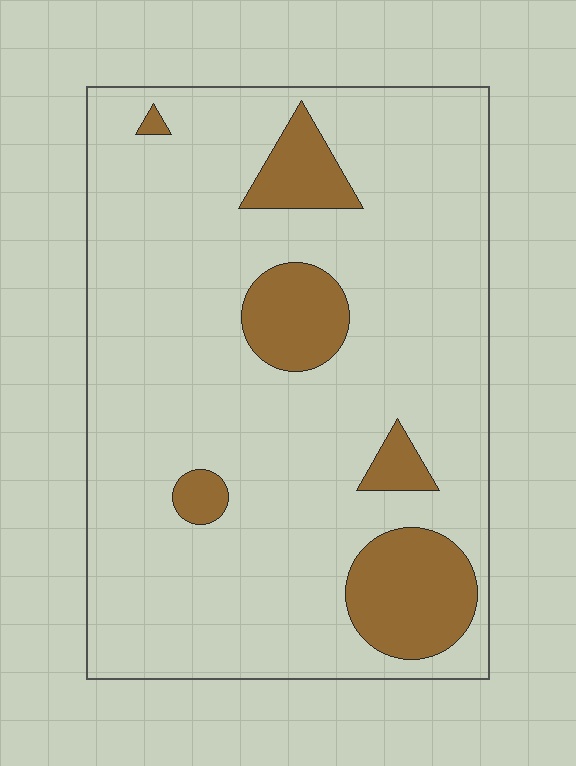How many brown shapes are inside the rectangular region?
6.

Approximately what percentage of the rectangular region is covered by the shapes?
Approximately 15%.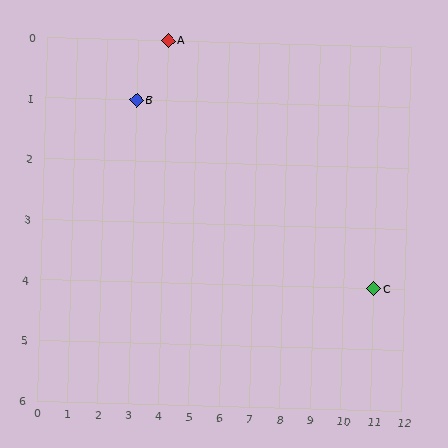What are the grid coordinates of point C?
Point C is at grid coordinates (11, 4).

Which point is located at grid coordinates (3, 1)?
Point B is at (3, 1).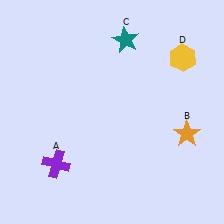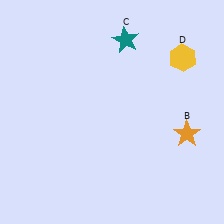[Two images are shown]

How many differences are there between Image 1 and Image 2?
There is 1 difference between the two images.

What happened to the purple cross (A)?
The purple cross (A) was removed in Image 2. It was in the bottom-left area of Image 1.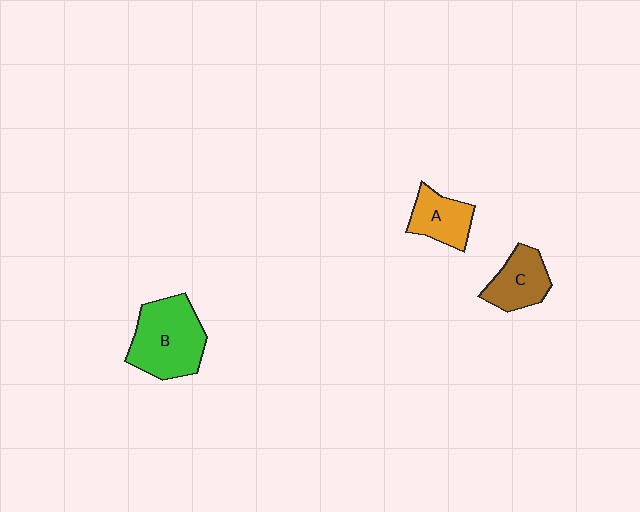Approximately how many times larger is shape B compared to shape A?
Approximately 1.8 times.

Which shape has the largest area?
Shape B (green).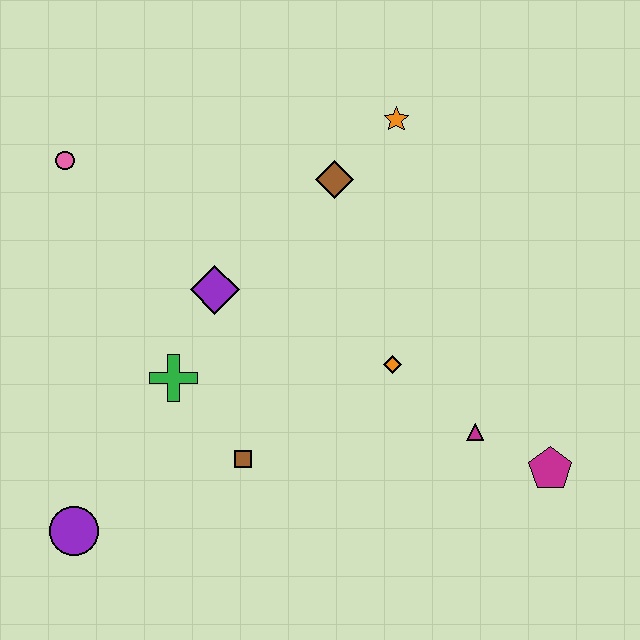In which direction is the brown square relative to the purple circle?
The brown square is to the right of the purple circle.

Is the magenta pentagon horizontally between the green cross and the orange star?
No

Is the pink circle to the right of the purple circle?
No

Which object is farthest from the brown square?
The orange star is farthest from the brown square.